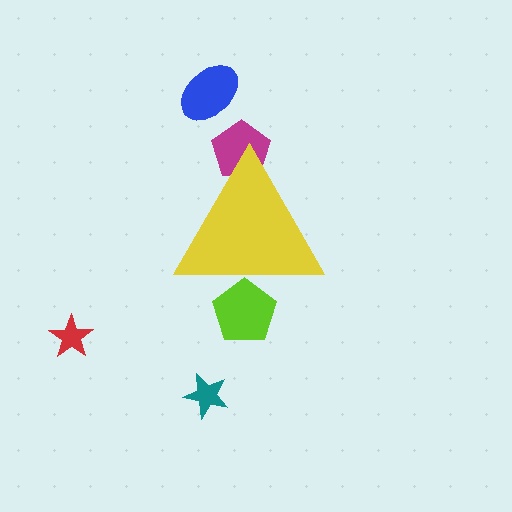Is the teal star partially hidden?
No, the teal star is fully visible.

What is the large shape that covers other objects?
A yellow triangle.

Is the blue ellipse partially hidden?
No, the blue ellipse is fully visible.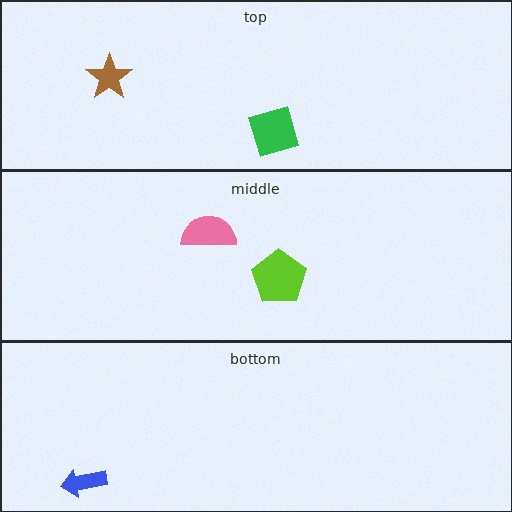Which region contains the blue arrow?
The bottom region.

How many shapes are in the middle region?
2.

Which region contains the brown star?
The top region.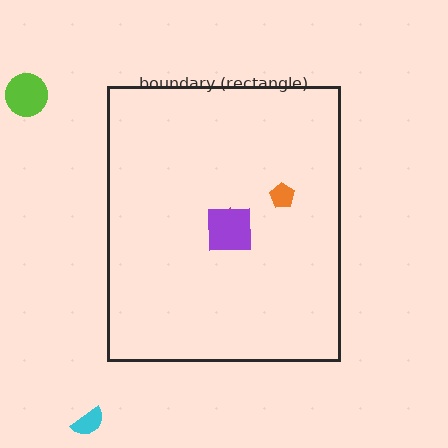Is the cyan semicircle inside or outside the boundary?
Outside.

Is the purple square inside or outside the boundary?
Inside.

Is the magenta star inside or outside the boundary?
Inside.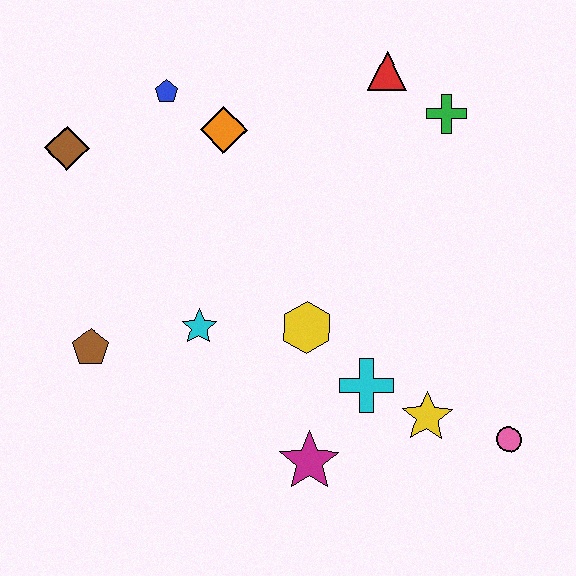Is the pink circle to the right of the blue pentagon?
Yes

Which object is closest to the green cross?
The red triangle is closest to the green cross.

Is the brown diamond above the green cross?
No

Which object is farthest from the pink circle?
The brown diamond is farthest from the pink circle.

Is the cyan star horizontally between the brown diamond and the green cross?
Yes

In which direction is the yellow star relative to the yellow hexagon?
The yellow star is to the right of the yellow hexagon.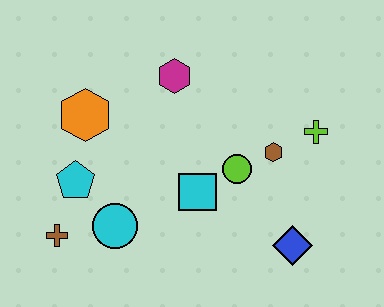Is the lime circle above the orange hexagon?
No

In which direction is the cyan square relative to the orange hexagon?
The cyan square is to the right of the orange hexagon.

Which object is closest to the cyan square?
The lime circle is closest to the cyan square.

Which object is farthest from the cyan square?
The brown cross is farthest from the cyan square.